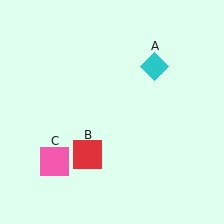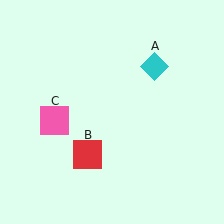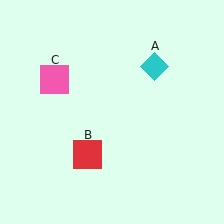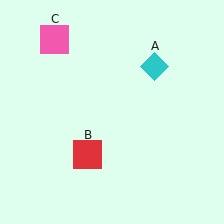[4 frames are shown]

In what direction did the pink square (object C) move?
The pink square (object C) moved up.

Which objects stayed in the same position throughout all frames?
Cyan diamond (object A) and red square (object B) remained stationary.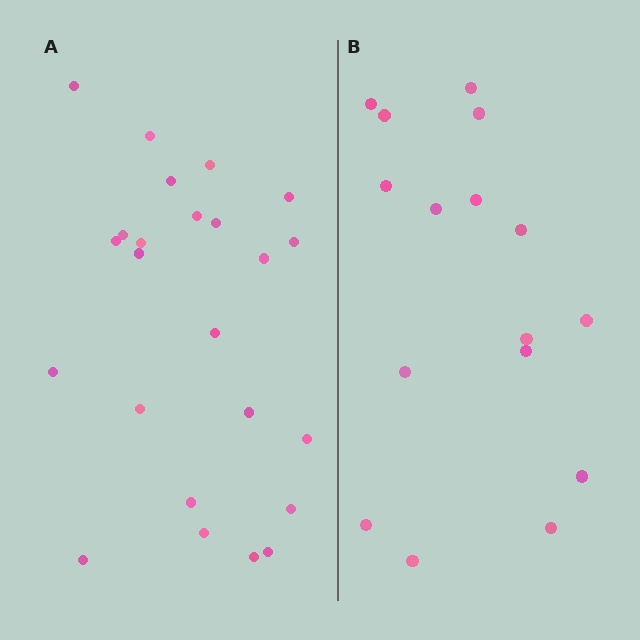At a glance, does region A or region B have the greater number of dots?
Region A (the left region) has more dots.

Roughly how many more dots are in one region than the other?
Region A has roughly 8 or so more dots than region B.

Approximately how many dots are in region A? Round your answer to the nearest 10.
About 20 dots. (The exact count is 24, which rounds to 20.)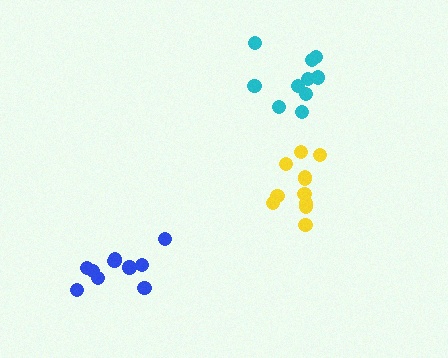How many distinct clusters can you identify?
There are 3 distinct clusters.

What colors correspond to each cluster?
The clusters are colored: cyan, yellow, blue.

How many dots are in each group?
Group 1: 10 dots, Group 2: 11 dots, Group 3: 10 dots (31 total).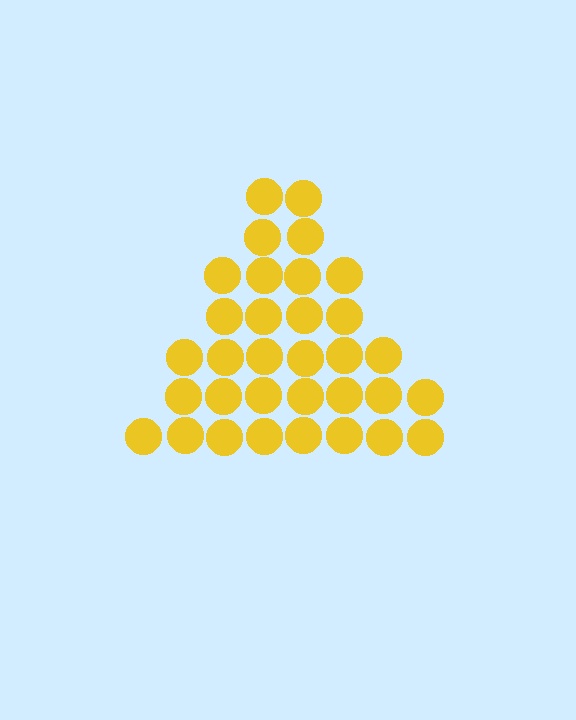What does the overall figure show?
The overall figure shows a triangle.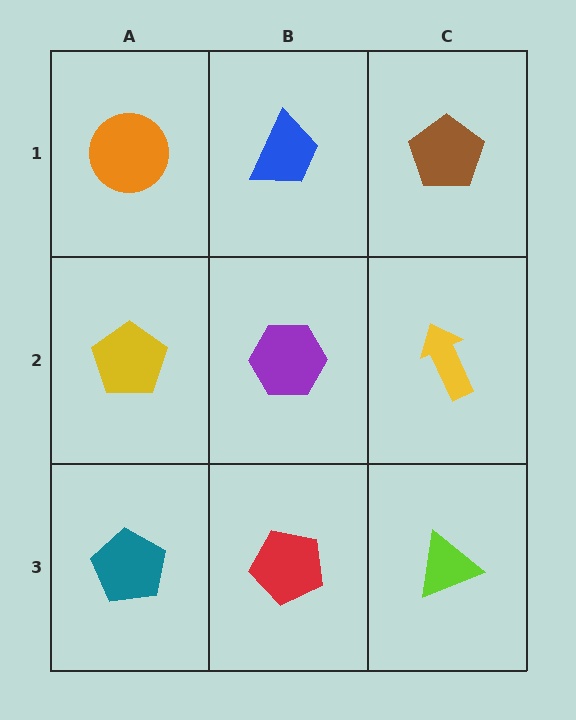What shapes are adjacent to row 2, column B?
A blue trapezoid (row 1, column B), a red pentagon (row 3, column B), a yellow pentagon (row 2, column A), a yellow arrow (row 2, column C).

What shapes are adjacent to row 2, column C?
A brown pentagon (row 1, column C), a lime triangle (row 3, column C), a purple hexagon (row 2, column B).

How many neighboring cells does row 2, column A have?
3.